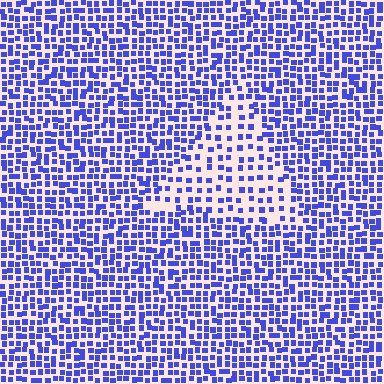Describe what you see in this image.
The image contains small blue elements arranged at two different densities. A triangle-shaped region is visible where the elements are less densely packed than the surrounding area.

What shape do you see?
I see a triangle.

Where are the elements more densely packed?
The elements are more densely packed outside the triangle boundary.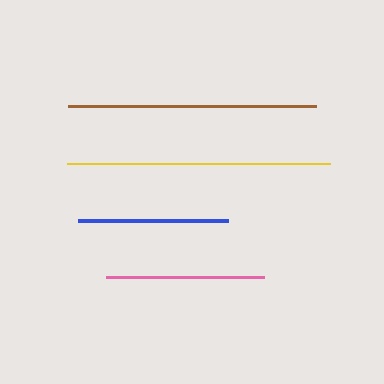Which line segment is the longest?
The yellow line is the longest at approximately 263 pixels.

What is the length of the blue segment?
The blue segment is approximately 150 pixels long.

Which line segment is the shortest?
The blue line is the shortest at approximately 150 pixels.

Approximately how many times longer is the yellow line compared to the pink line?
The yellow line is approximately 1.7 times the length of the pink line.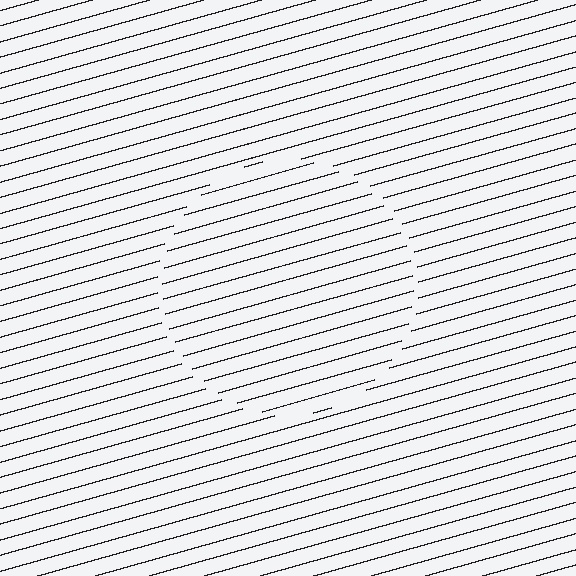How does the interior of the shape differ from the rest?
The interior of the shape contains the same grating, shifted by half a period — the contour is defined by the phase discontinuity where line-ends from the inner and outer gratings abut.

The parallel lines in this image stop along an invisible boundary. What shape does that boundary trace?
An illusory circle. The interior of the shape contains the same grating, shifted by half a period — the contour is defined by the phase discontinuity where line-ends from the inner and outer gratings abut.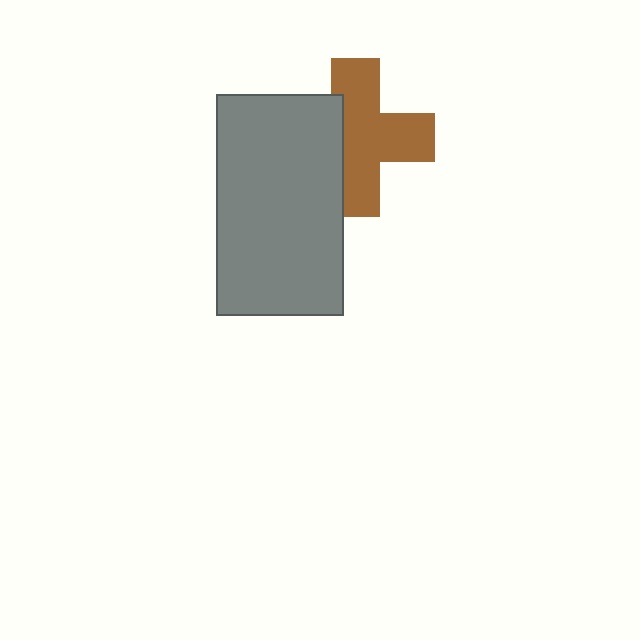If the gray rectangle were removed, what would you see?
You would see the complete brown cross.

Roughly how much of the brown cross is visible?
Most of it is visible (roughly 68%).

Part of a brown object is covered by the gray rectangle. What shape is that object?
It is a cross.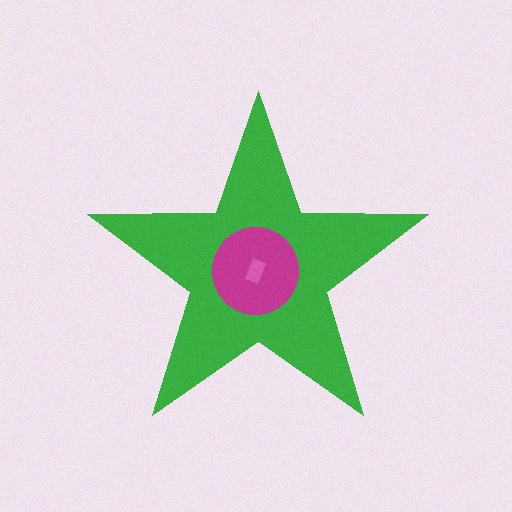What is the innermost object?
The pink rectangle.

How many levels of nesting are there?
3.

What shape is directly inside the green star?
The magenta circle.